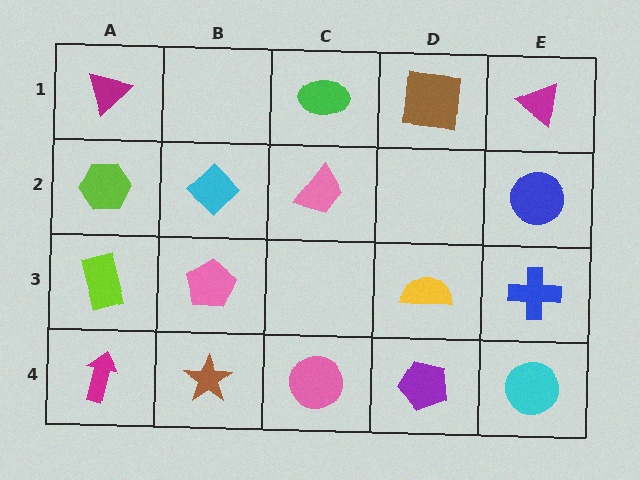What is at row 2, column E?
A blue circle.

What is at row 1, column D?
A brown square.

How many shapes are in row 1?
4 shapes.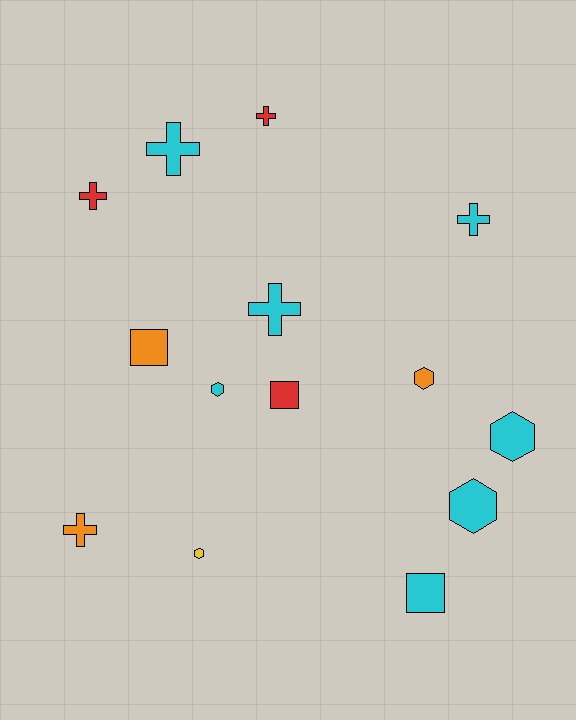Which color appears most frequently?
Cyan, with 7 objects.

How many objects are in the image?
There are 14 objects.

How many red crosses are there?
There are 2 red crosses.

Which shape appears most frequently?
Cross, with 6 objects.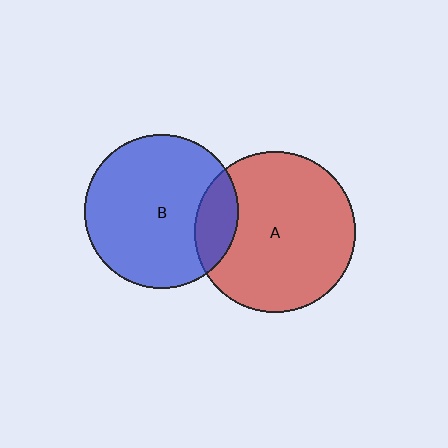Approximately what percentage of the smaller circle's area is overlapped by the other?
Approximately 15%.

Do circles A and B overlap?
Yes.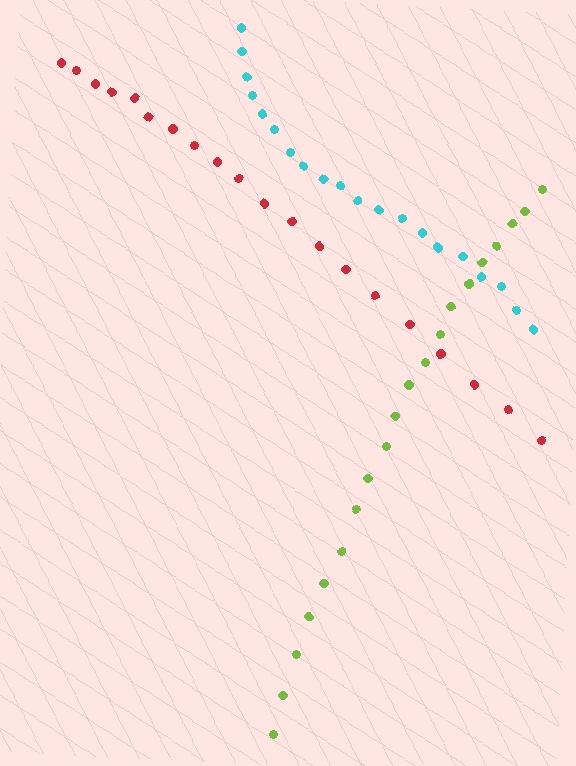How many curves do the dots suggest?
There are 3 distinct paths.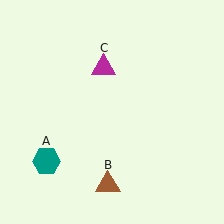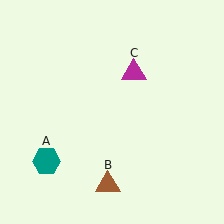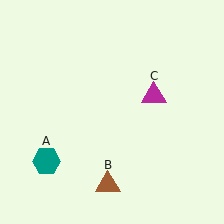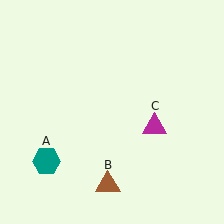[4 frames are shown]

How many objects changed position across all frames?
1 object changed position: magenta triangle (object C).